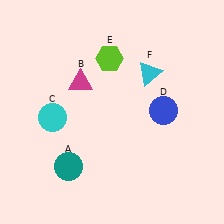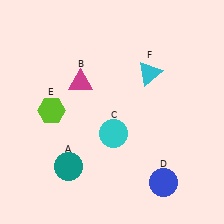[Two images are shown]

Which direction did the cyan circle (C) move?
The cyan circle (C) moved right.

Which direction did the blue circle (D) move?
The blue circle (D) moved down.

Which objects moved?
The objects that moved are: the cyan circle (C), the blue circle (D), the lime hexagon (E).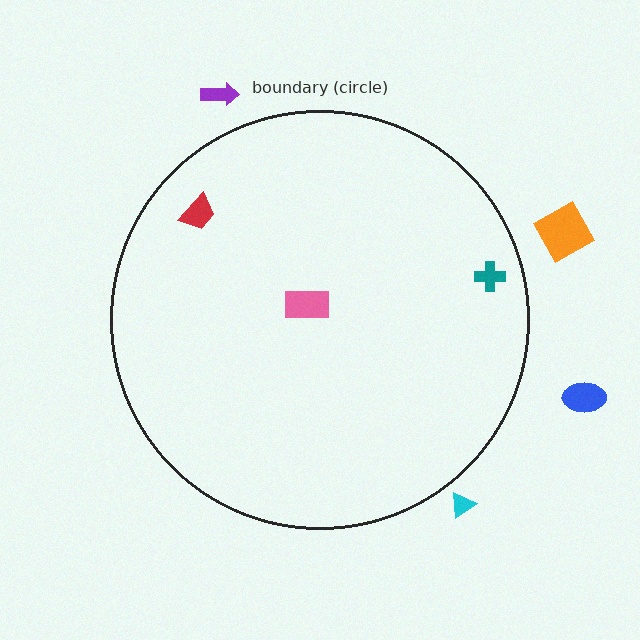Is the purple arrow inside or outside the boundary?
Outside.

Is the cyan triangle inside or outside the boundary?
Outside.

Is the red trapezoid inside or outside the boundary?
Inside.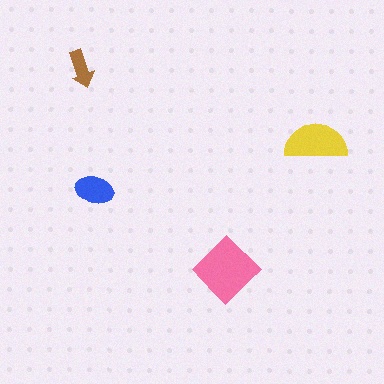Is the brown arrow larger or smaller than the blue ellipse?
Smaller.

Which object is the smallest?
The brown arrow.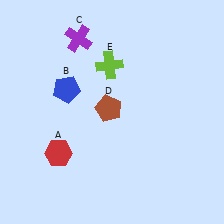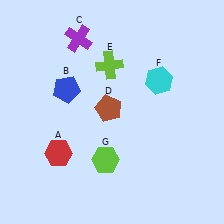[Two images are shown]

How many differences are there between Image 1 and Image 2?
There are 2 differences between the two images.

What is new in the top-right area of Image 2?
A cyan hexagon (F) was added in the top-right area of Image 2.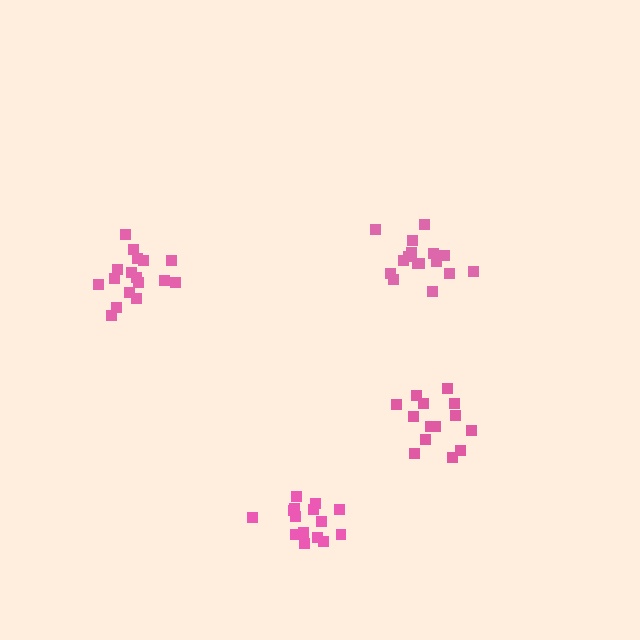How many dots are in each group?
Group 1: 14 dots, Group 2: 15 dots, Group 3: 16 dots, Group 4: 17 dots (62 total).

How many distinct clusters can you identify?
There are 4 distinct clusters.